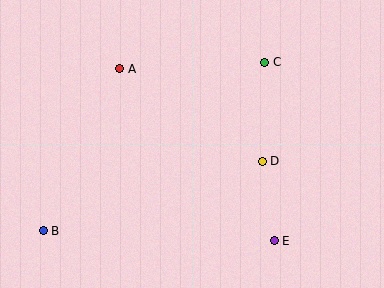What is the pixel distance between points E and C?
The distance between E and C is 179 pixels.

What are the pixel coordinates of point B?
Point B is at (43, 231).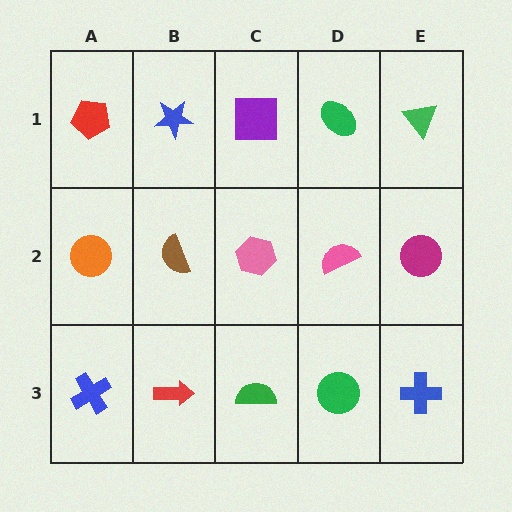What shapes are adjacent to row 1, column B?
A brown semicircle (row 2, column B), a red pentagon (row 1, column A), a purple square (row 1, column C).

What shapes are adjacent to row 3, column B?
A brown semicircle (row 2, column B), a blue cross (row 3, column A), a green semicircle (row 3, column C).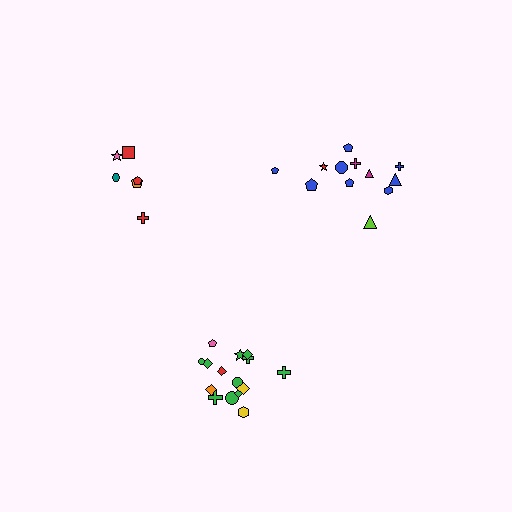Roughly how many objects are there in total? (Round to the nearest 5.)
Roughly 35 objects in total.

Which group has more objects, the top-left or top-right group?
The top-right group.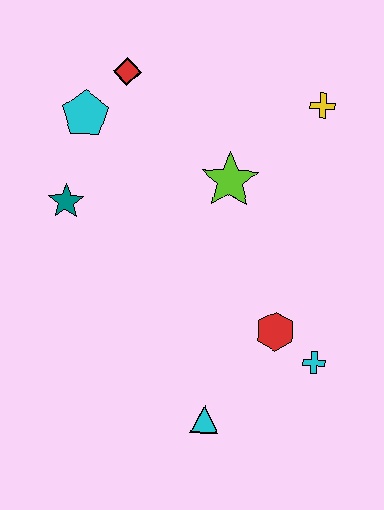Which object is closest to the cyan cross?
The red hexagon is closest to the cyan cross.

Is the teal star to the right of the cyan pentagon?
No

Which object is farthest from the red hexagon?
The red diamond is farthest from the red hexagon.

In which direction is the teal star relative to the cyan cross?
The teal star is to the left of the cyan cross.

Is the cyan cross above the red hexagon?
No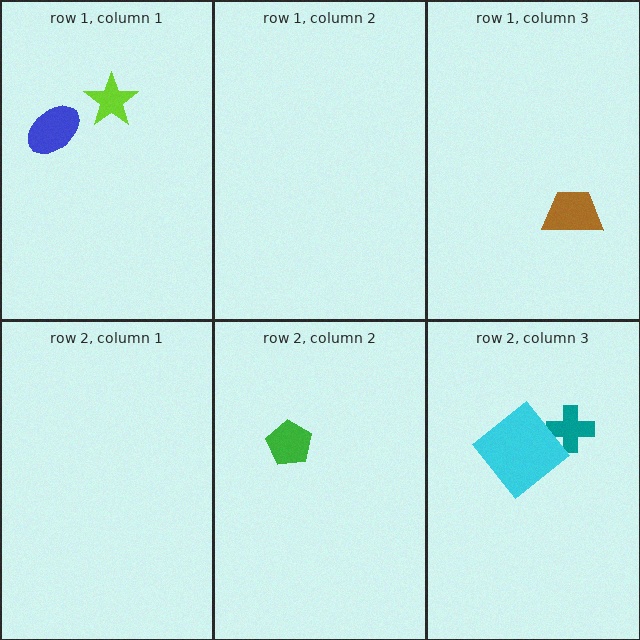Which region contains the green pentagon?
The row 2, column 2 region.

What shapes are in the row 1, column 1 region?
The lime star, the blue ellipse.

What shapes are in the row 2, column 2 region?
The green pentagon.